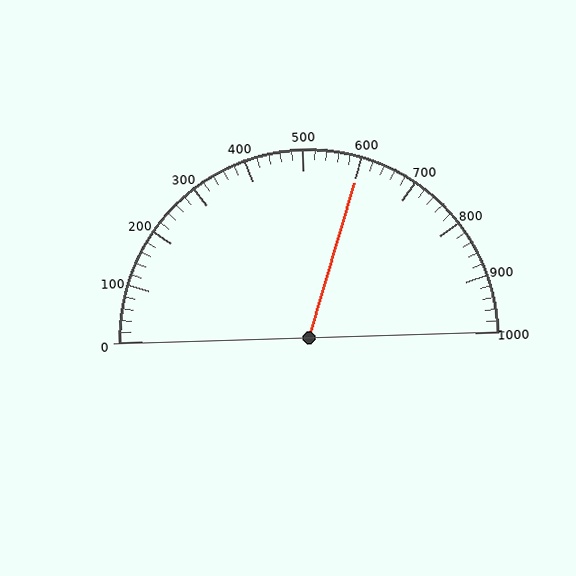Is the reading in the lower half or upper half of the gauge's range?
The reading is in the upper half of the range (0 to 1000).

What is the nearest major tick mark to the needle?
The nearest major tick mark is 600.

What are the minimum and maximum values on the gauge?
The gauge ranges from 0 to 1000.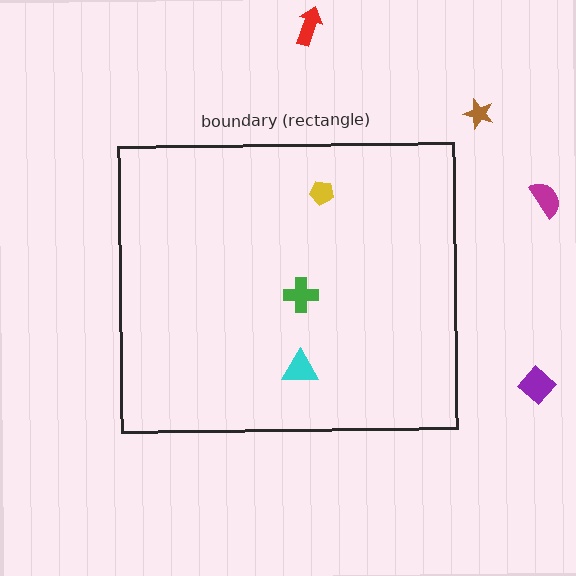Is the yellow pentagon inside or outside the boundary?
Inside.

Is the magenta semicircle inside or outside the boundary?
Outside.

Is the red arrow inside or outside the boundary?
Outside.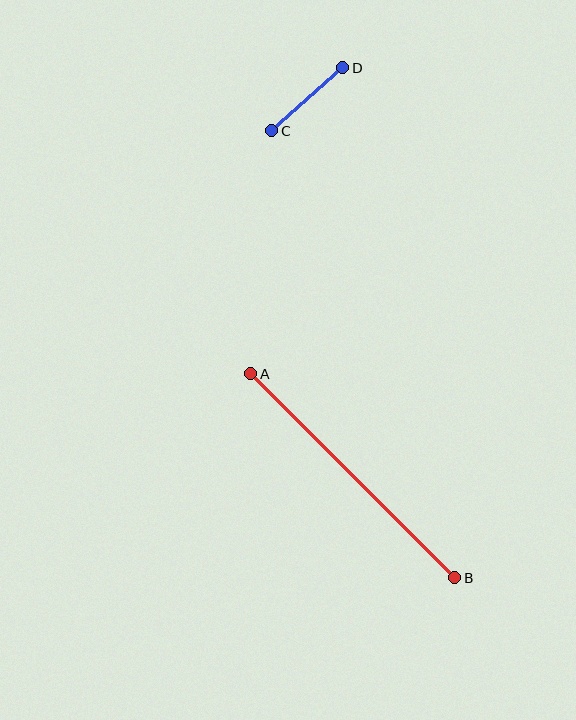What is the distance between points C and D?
The distance is approximately 95 pixels.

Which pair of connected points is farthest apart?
Points A and B are farthest apart.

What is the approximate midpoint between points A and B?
The midpoint is at approximately (353, 476) pixels.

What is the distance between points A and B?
The distance is approximately 289 pixels.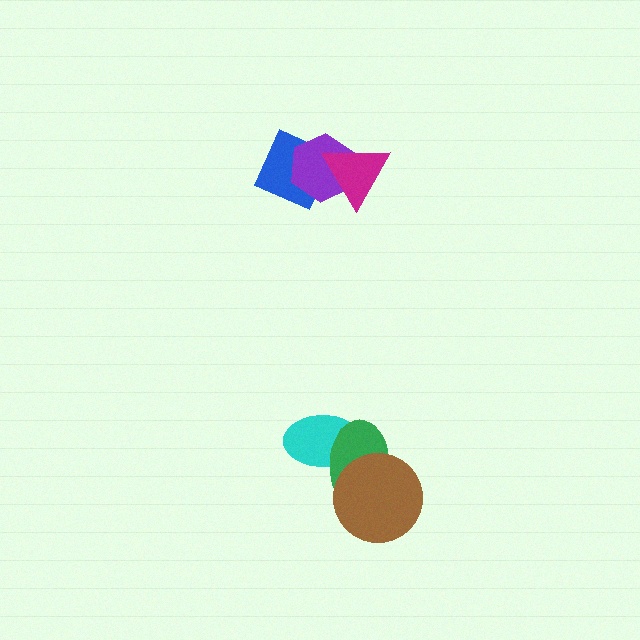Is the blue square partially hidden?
Yes, it is partially covered by another shape.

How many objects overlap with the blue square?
2 objects overlap with the blue square.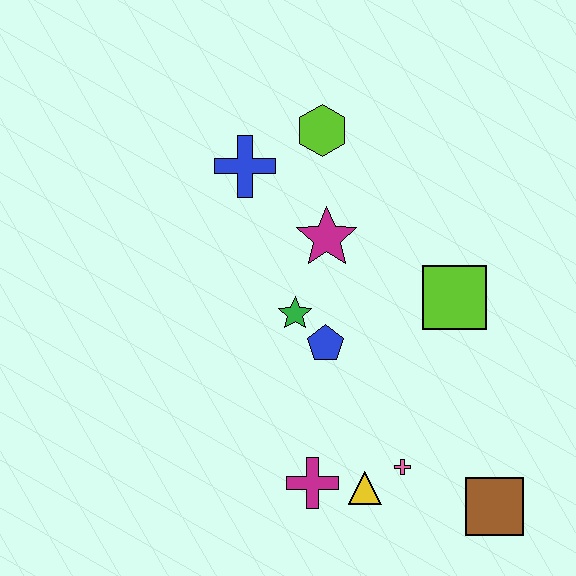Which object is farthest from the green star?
The brown square is farthest from the green star.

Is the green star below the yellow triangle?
No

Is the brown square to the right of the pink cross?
Yes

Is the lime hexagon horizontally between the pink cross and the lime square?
No